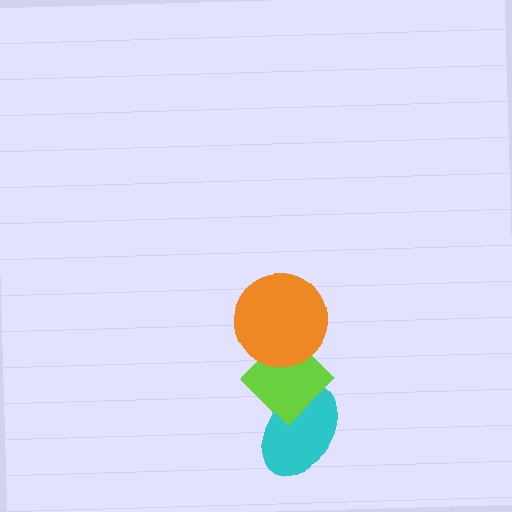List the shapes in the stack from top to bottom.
From top to bottom: the orange circle, the lime diamond, the cyan ellipse.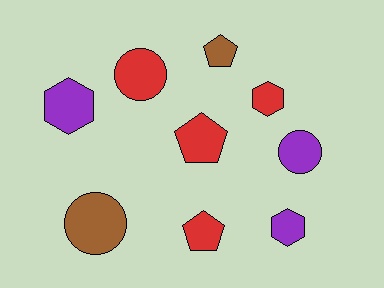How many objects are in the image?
There are 9 objects.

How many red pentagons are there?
There are 2 red pentagons.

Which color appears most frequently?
Red, with 4 objects.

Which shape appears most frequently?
Pentagon, with 3 objects.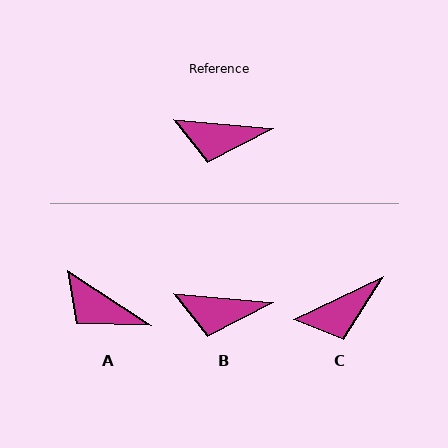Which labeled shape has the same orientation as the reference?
B.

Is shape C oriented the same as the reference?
No, it is off by about 31 degrees.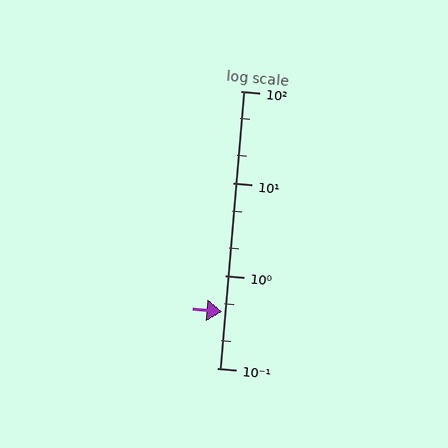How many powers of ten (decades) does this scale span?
The scale spans 3 decades, from 0.1 to 100.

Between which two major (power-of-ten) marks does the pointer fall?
The pointer is between 0.1 and 1.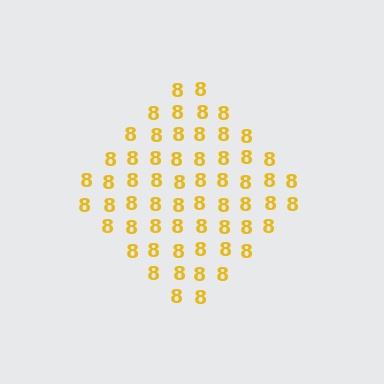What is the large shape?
The large shape is a diamond.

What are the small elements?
The small elements are digit 8's.